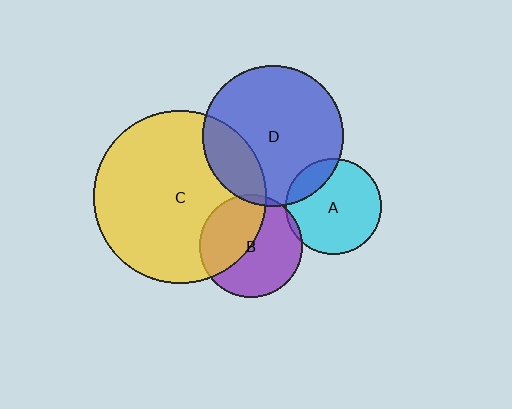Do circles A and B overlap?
Yes.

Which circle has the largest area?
Circle C (yellow).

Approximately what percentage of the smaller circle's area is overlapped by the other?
Approximately 5%.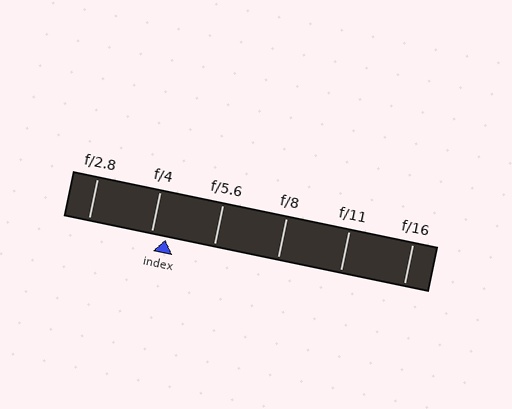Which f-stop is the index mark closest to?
The index mark is closest to f/4.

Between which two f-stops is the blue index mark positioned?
The index mark is between f/4 and f/5.6.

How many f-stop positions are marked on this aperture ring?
There are 6 f-stop positions marked.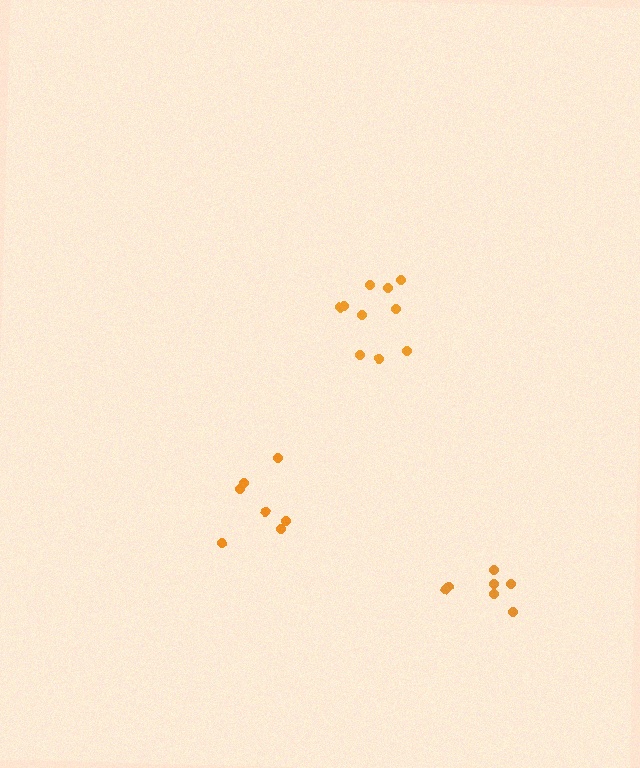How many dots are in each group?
Group 1: 7 dots, Group 2: 10 dots, Group 3: 7 dots (24 total).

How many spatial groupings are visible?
There are 3 spatial groupings.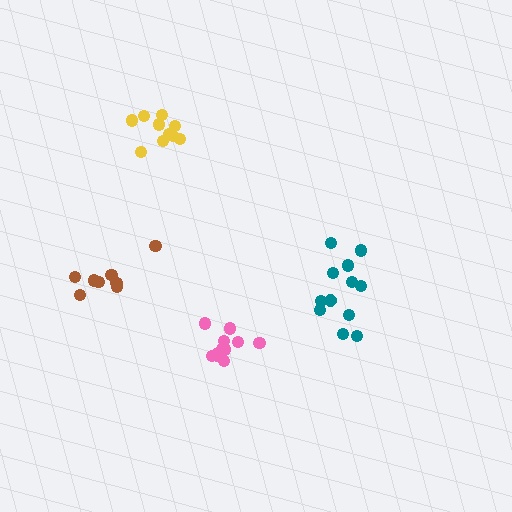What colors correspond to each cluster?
The clusters are colored: yellow, teal, brown, pink.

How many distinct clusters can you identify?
There are 4 distinct clusters.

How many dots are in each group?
Group 1: 10 dots, Group 2: 12 dots, Group 3: 8 dots, Group 4: 11 dots (41 total).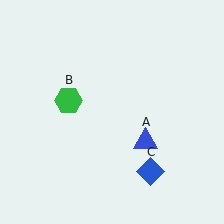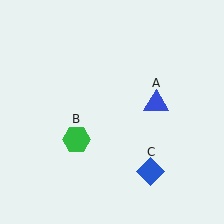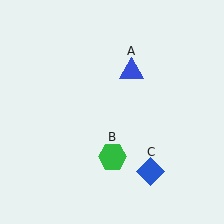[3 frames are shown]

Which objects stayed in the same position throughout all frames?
Blue diamond (object C) remained stationary.